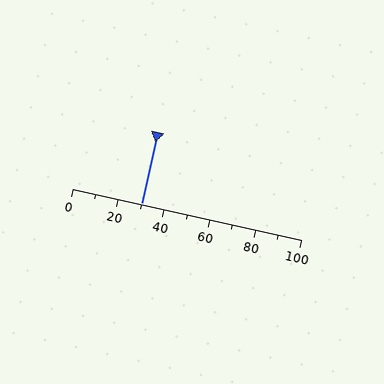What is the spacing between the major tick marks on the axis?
The major ticks are spaced 20 apart.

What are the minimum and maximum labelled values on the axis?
The axis runs from 0 to 100.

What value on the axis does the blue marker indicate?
The marker indicates approximately 30.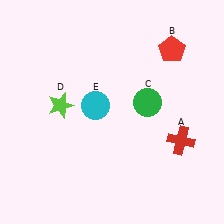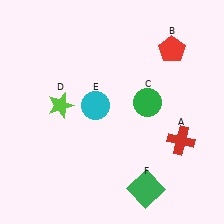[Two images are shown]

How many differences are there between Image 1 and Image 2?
There is 1 difference between the two images.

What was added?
A green square (F) was added in Image 2.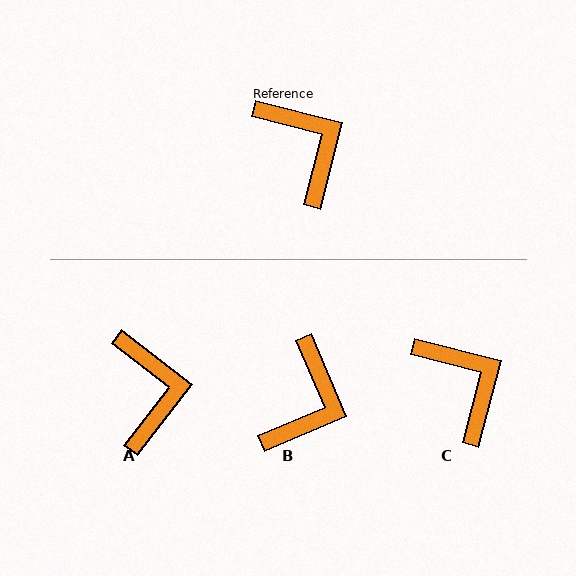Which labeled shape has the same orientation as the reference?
C.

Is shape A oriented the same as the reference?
No, it is off by about 23 degrees.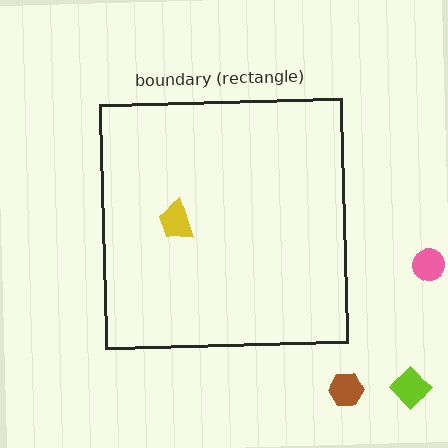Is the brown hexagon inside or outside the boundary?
Outside.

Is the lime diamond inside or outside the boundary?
Outside.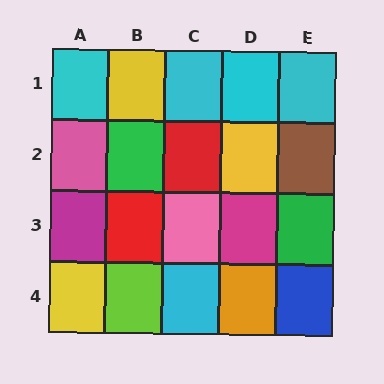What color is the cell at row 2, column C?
Red.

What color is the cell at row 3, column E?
Green.